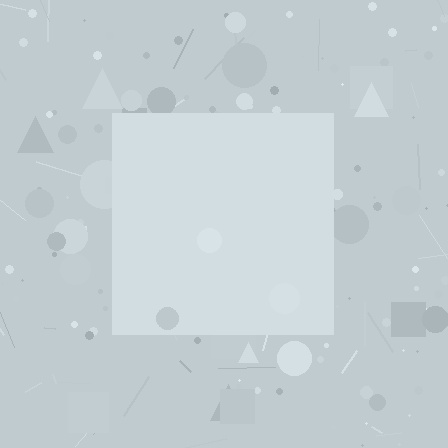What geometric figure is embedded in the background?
A square is embedded in the background.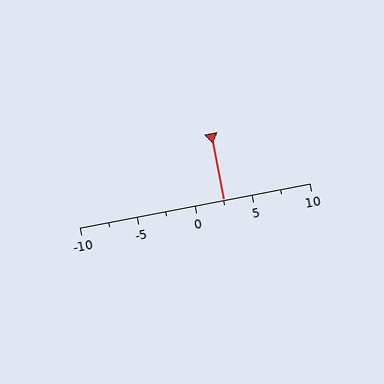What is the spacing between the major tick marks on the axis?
The major ticks are spaced 5 apart.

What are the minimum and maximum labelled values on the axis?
The axis runs from -10 to 10.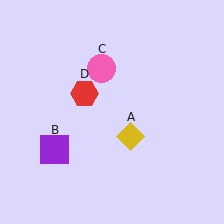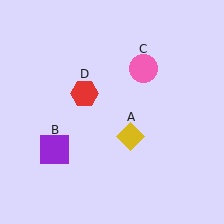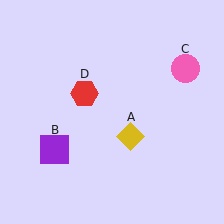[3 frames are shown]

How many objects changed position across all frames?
1 object changed position: pink circle (object C).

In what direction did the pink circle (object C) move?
The pink circle (object C) moved right.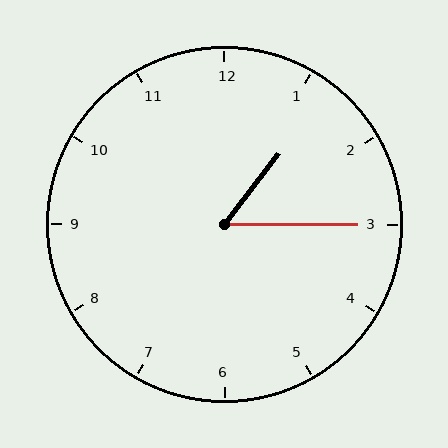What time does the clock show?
1:15.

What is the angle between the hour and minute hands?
Approximately 52 degrees.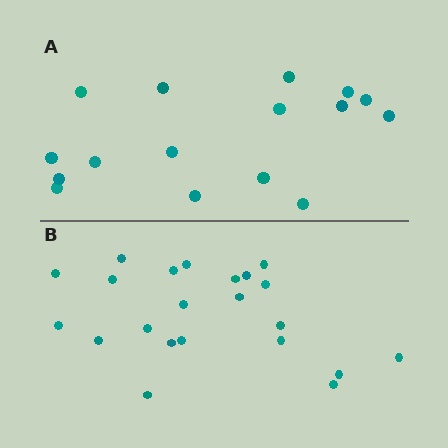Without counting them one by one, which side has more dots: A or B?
Region B (the bottom region) has more dots.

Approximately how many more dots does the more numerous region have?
Region B has about 6 more dots than region A.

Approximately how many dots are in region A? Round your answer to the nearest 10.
About 20 dots. (The exact count is 16, which rounds to 20.)